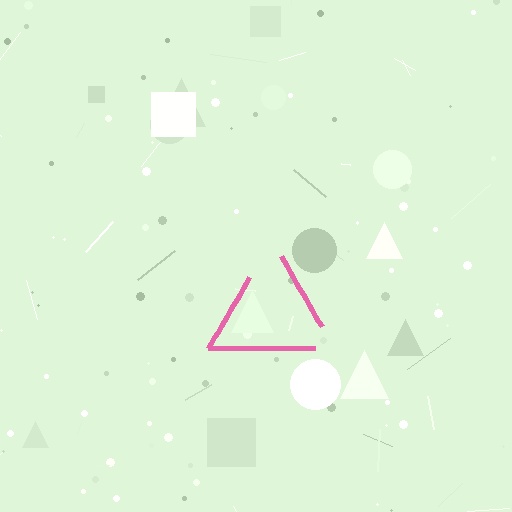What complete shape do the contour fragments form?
The contour fragments form a triangle.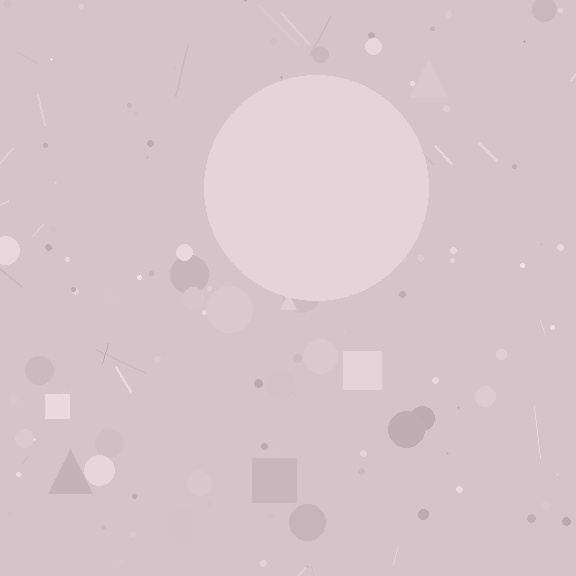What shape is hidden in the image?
A circle is hidden in the image.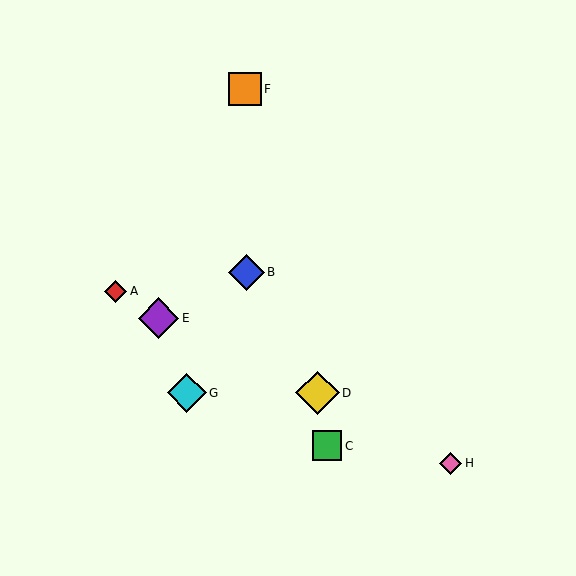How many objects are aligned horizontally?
2 objects (D, G) are aligned horizontally.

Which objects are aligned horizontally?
Objects D, G are aligned horizontally.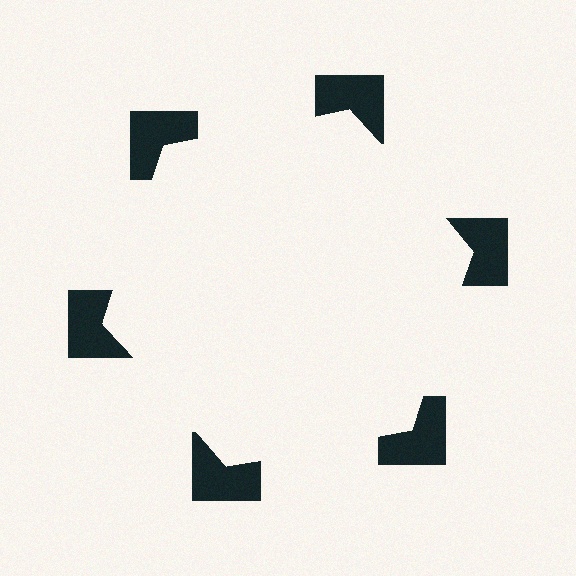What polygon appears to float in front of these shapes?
An illusory hexagon — its edges are inferred from the aligned wedge cuts in the notched squares, not physically drawn.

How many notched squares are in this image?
There are 6 — one at each vertex of the illusory hexagon.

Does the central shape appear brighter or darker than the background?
It typically appears slightly brighter than the background, even though no actual brightness change is drawn.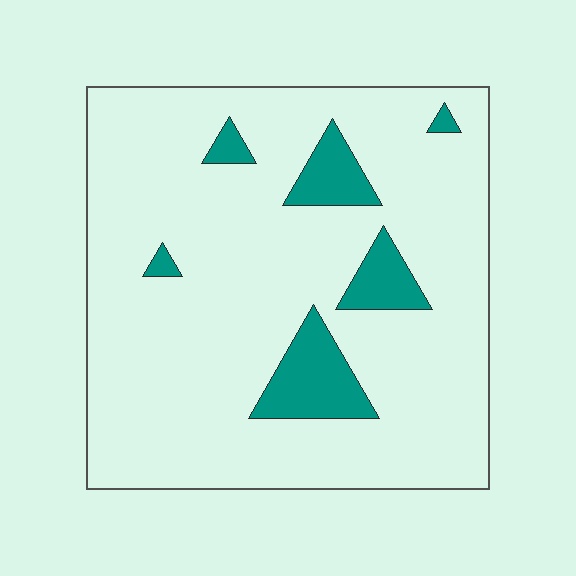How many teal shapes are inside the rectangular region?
6.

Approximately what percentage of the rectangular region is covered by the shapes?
Approximately 10%.